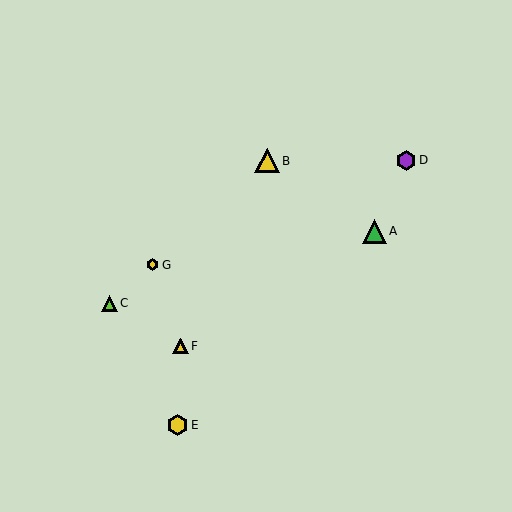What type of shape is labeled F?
Shape F is a yellow triangle.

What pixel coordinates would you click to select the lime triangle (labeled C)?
Click at (109, 303) to select the lime triangle C.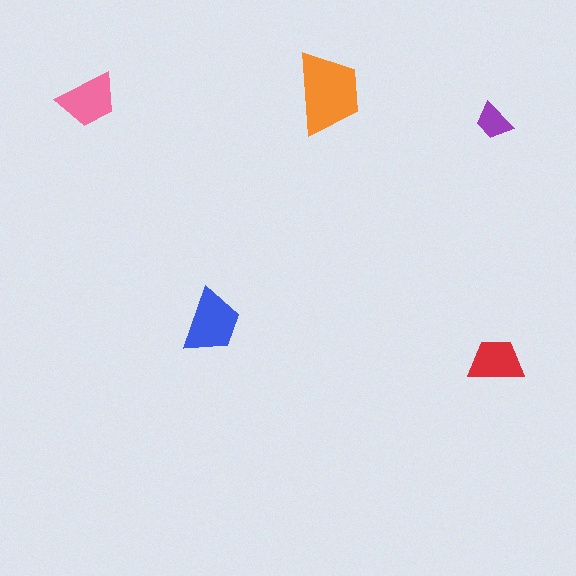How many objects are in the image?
There are 5 objects in the image.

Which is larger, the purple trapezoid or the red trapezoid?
The red one.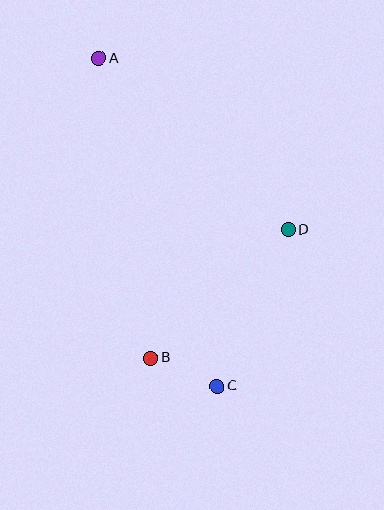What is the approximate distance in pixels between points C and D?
The distance between C and D is approximately 172 pixels.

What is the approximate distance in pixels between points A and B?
The distance between A and B is approximately 304 pixels.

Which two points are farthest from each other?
Points A and C are farthest from each other.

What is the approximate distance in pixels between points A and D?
The distance between A and D is approximately 255 pixels.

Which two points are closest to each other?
Points B and C are closest to each other.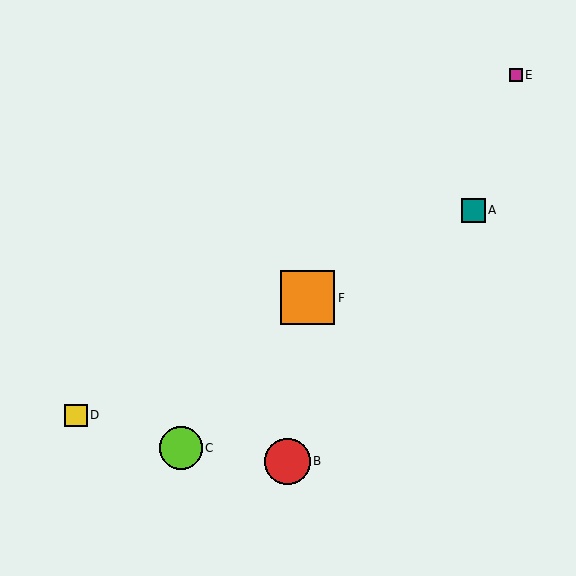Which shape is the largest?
The orange square (labeled F) is the largest.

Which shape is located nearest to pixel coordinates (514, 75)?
The magenta square (labeled E) at (516, 75) is nearest to that location.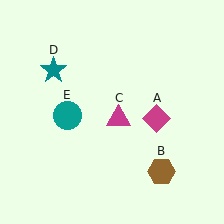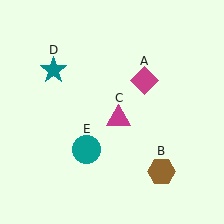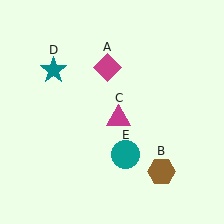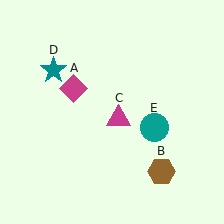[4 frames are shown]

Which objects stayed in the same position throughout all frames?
Brown hexagon (object B) and magenta triangle (object C) and teal star (object D) remained stationary.